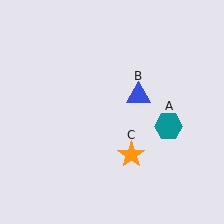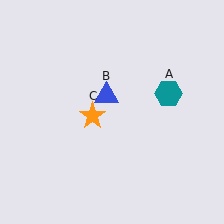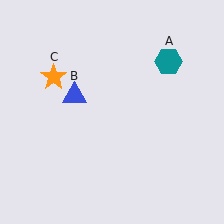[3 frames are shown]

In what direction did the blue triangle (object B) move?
The blue triangle (object B) moved left.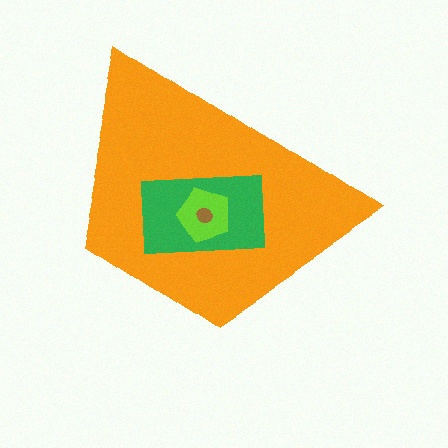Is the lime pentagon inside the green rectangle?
Yes.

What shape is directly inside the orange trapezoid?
The green rectangle.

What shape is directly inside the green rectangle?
The lime pentagon.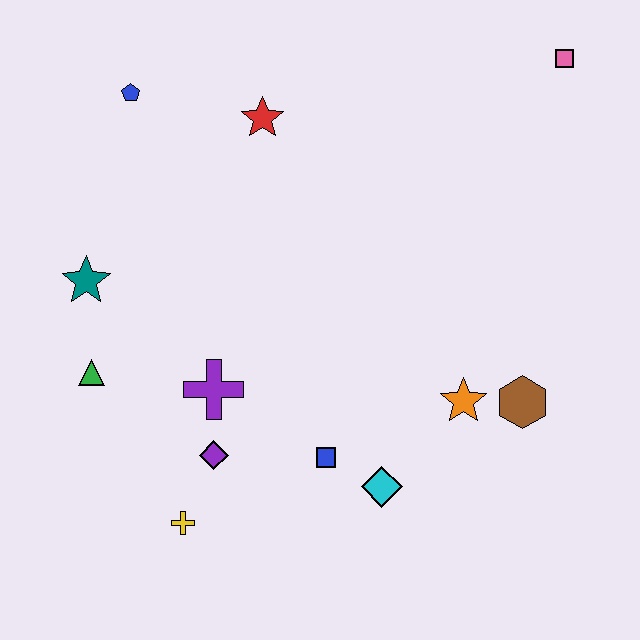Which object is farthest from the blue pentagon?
The brown hexagon is farthest from the blue pentagon.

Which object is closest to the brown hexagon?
The orange star is closest to the brown hexagon.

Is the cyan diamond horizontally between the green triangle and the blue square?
No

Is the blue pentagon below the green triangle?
No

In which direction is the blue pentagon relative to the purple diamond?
The blue pentagon is above the purple diamond.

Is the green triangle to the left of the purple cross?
Yes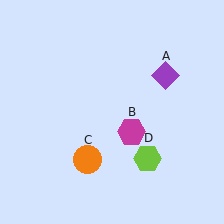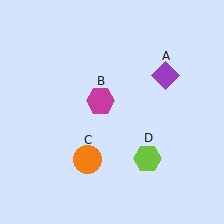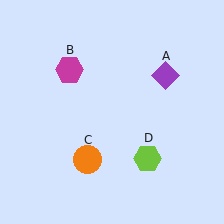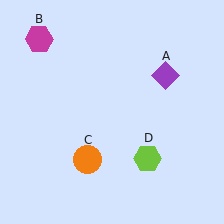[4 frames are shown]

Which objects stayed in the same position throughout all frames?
Purple diamond (object A) and orange circle (object C) and lime hexagon (object D) remained stationary.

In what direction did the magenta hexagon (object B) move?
The magenta hexagon (object B) moved up and to the left.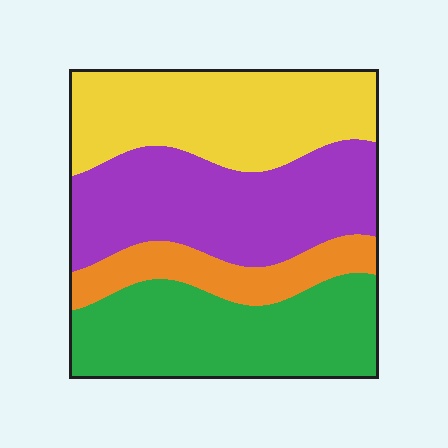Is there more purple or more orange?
Purple.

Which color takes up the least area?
Orange, at roughly 10%.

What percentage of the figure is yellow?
Yellow covers around 30% of the figure.